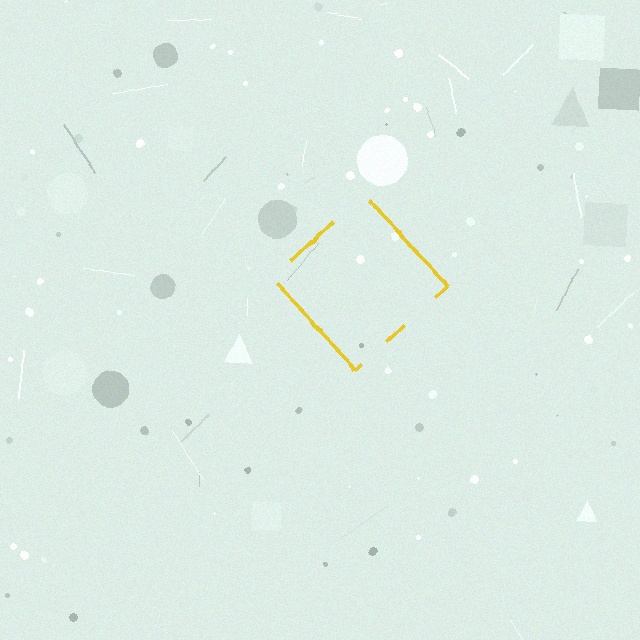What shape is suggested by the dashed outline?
The dashed outline suggests a diamond.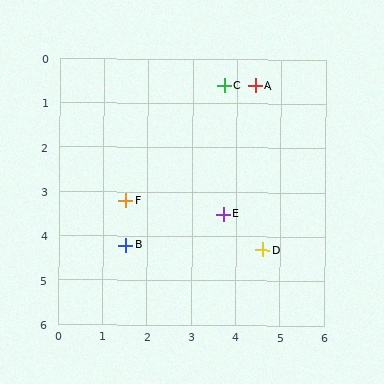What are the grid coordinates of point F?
Point F is at approximately (1.5, 3.2).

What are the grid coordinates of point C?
Point C is at approximately (3.7, 0.6).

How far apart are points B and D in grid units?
Points B and D are about 3.1 grid units apart.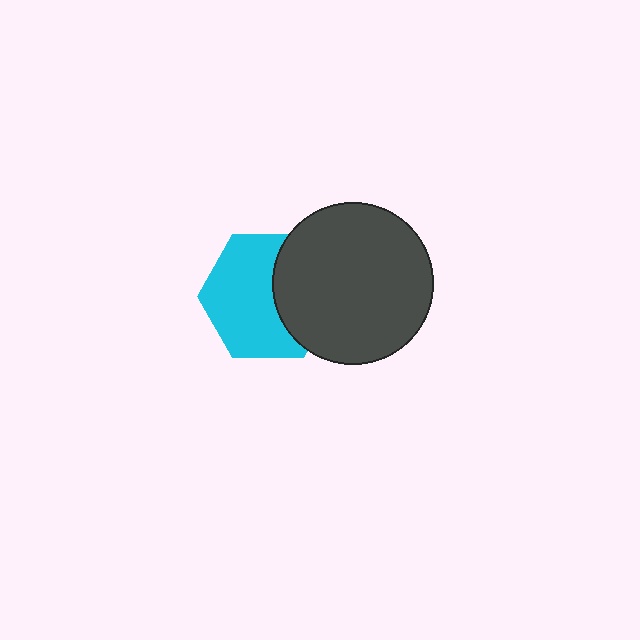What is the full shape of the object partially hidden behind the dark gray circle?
The partially hidden object is a cyan hexagon.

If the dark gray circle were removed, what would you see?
You would see the complete cyan hexagon.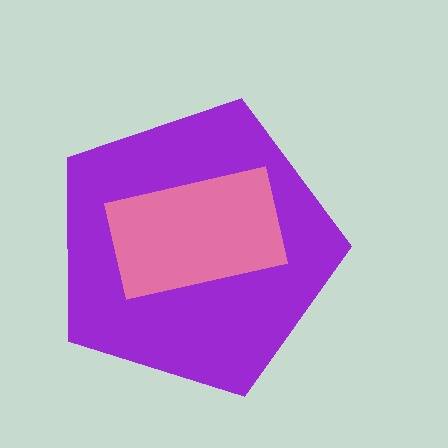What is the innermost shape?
The pink rectangle.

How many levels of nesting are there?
2.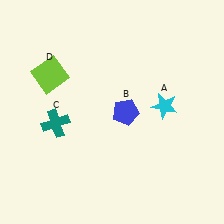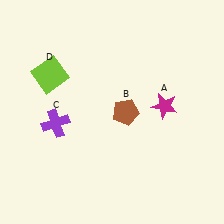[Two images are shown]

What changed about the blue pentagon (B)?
In Image 1, B is blue. In Image 2, it changed to brown.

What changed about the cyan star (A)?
In Image 1, A is cyan. In Image 2, it changed to magenta.